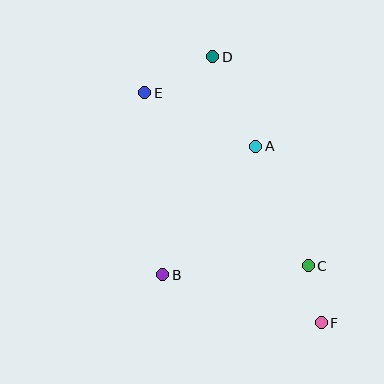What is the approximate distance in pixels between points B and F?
The distance between B and F is approximately 166 pixels.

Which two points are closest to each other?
Points C and F are closest to each other.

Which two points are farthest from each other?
Points E and F are farthest from each other.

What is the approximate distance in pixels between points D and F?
The distance between D and F is approximately 288 pixels.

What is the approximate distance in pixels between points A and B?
The distance between A and B is approximately 158 pixels.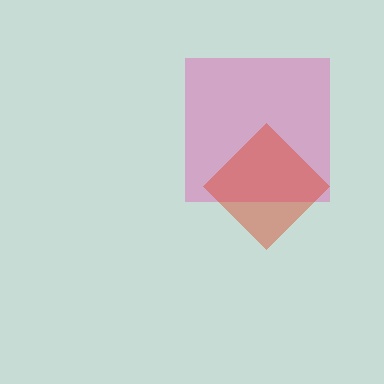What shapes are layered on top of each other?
The layered shapes are: a pink square, a red diamond.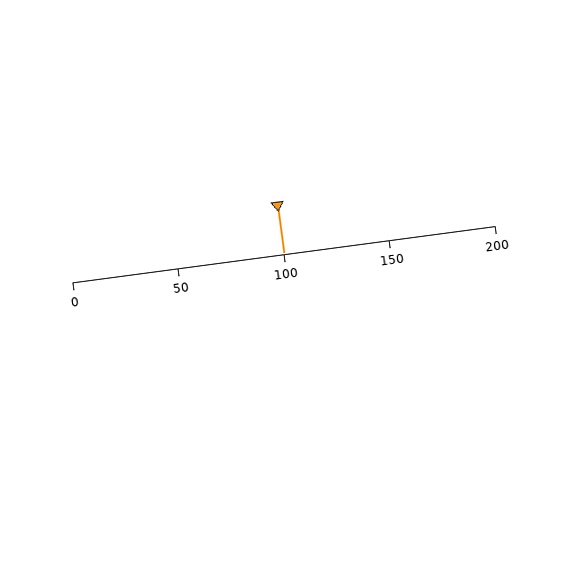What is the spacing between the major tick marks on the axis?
The major ticks are spaced 50 apart.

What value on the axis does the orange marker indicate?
The marker indicates approximately 100.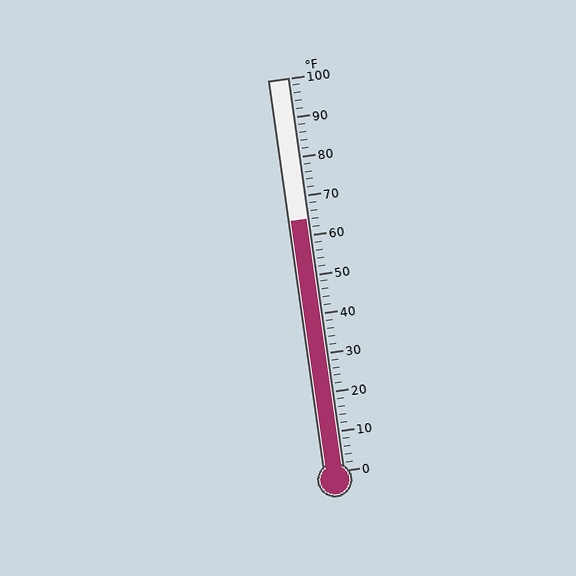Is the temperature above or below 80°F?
The temperature is below 80°F.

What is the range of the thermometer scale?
The thermometer scale ranges from 0°F to 100°F.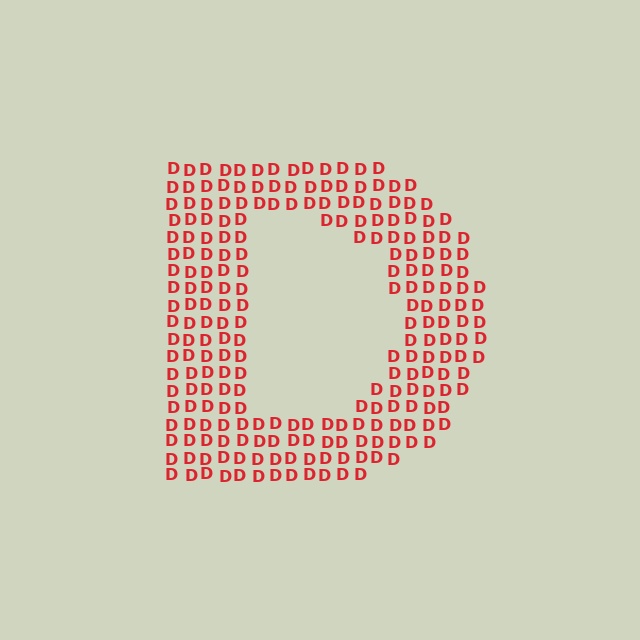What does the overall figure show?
The overall figure shows the letter D.